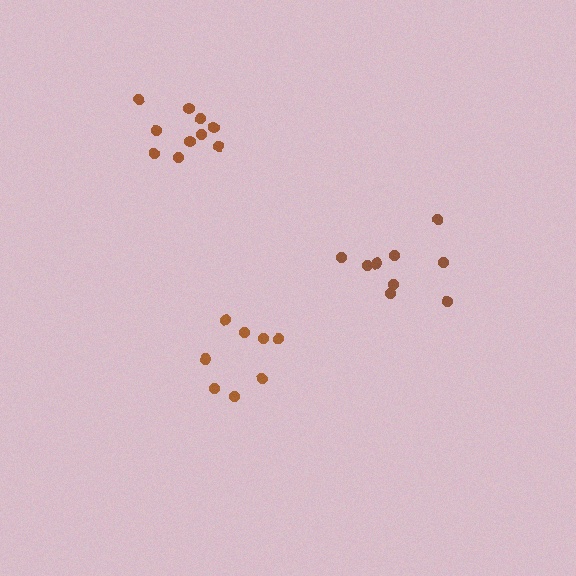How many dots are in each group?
Group 1: 9 dots, Group 2: 8 dots, Group 3: 10 dots (27 total).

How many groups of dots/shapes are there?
There are 3 groups.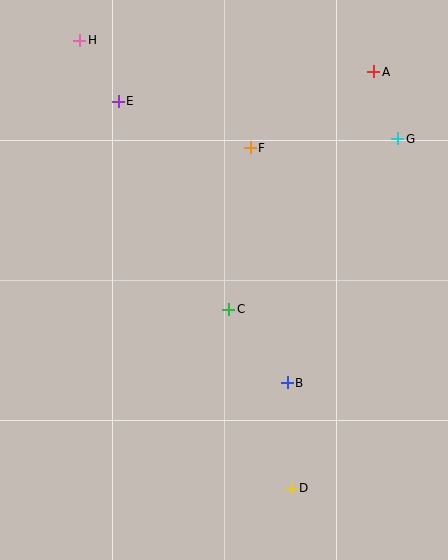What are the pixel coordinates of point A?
Point A is at (374, 72).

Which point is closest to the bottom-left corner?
Point D is closest to the bottom-left corner.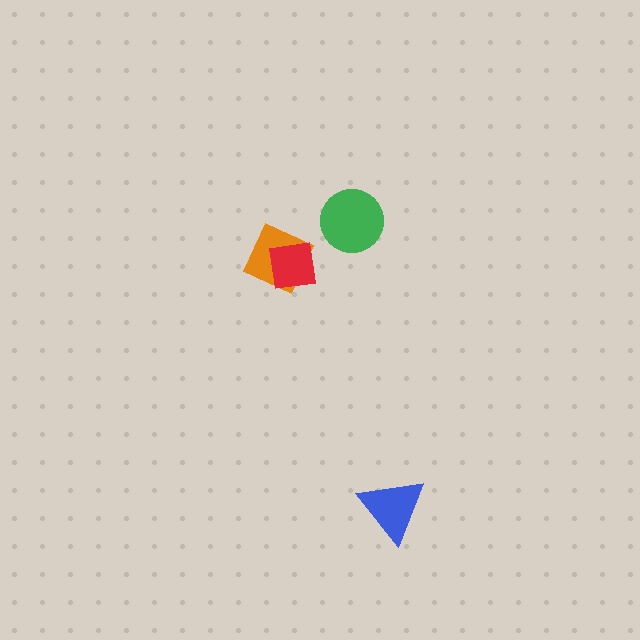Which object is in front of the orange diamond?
The red square is in front of the orange diamond.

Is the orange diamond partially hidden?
Yes, it is partially covered by another shape.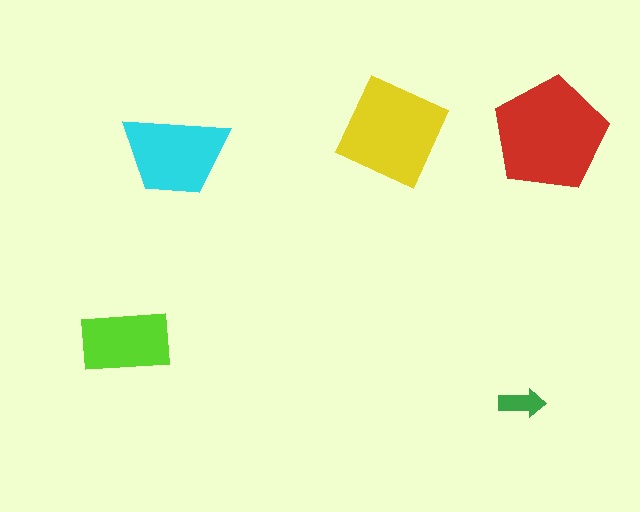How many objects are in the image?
There are 5 objects in the image.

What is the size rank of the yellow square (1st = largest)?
2nd.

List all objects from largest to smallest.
The red pentagon, the yellow square, the cyan trapezoid, the lime rectangle, the green arrow.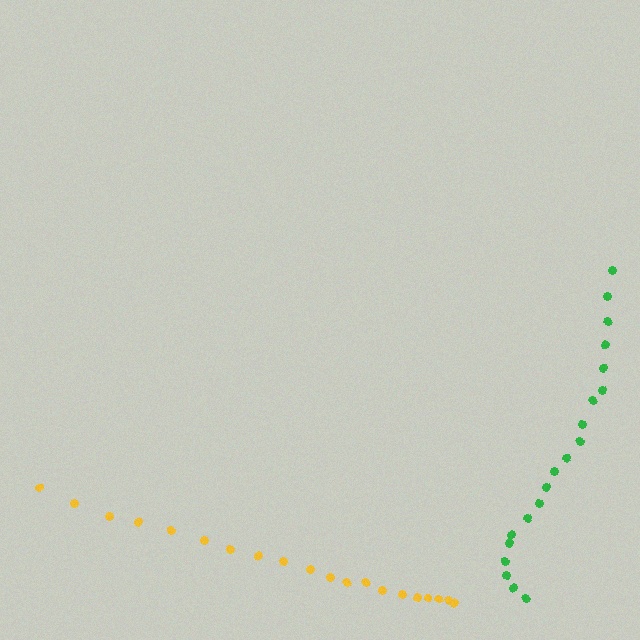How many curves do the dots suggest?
There are 2 distinct paths.